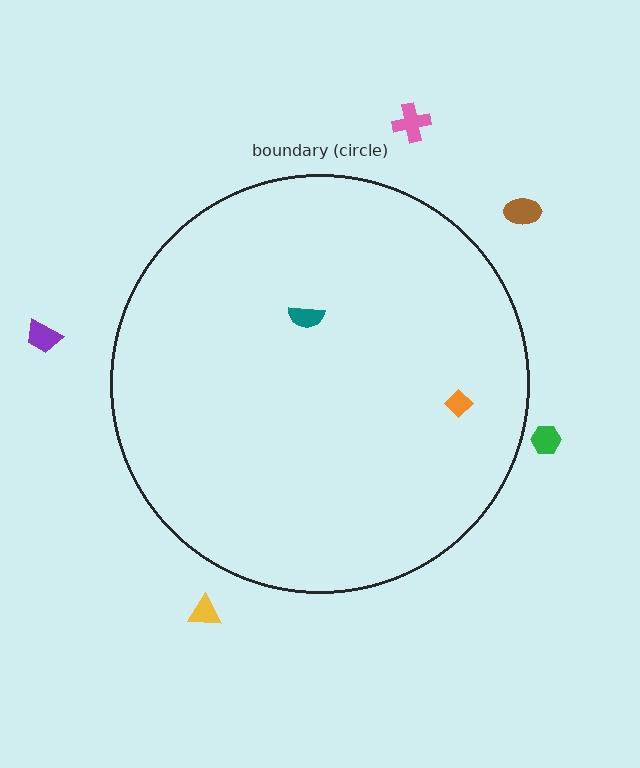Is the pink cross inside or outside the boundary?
Outside.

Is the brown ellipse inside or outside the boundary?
Outside.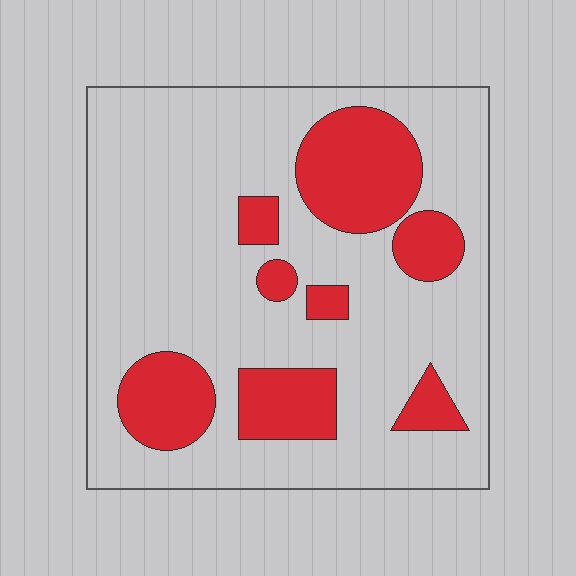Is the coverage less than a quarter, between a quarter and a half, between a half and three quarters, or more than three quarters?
Less than a quarter.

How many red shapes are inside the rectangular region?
8.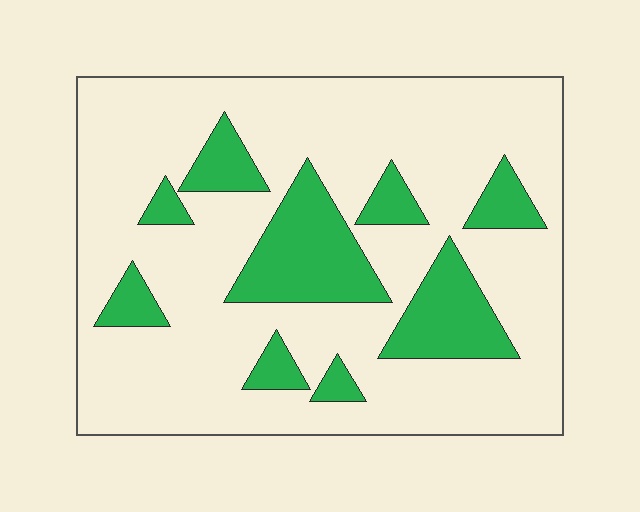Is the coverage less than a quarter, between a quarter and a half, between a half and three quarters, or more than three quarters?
Less than a quarter.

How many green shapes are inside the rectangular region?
9.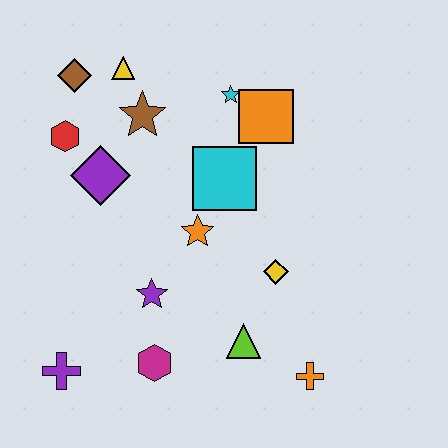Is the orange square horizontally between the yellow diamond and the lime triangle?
Yes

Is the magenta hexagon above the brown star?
No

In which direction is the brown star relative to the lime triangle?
The brown star is above the lime triangle.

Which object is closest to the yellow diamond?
The lime triangle is closest to the yellow diamond.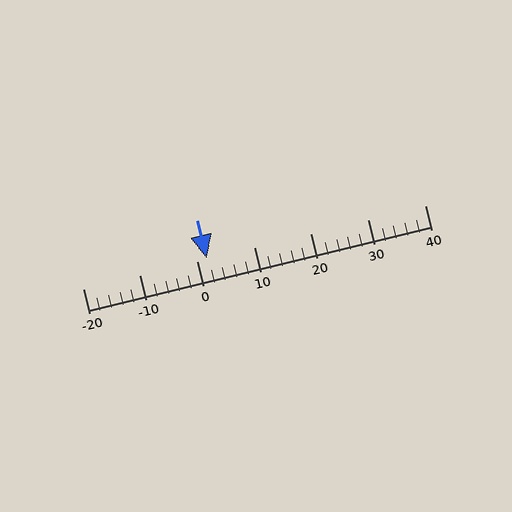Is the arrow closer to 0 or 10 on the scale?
The arrow is closer to 0.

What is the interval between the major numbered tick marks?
The major tick marks are spaced 10 units apart.